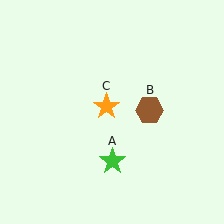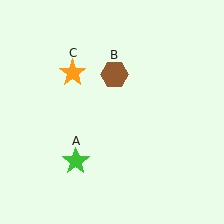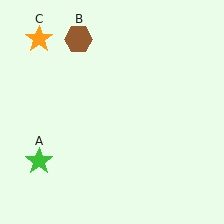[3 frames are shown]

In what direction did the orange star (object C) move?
The orange star (object C) moved up and to the left.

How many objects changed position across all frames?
3 objects changed position: green star (object A), brown hexagon (object B), orange star (object C).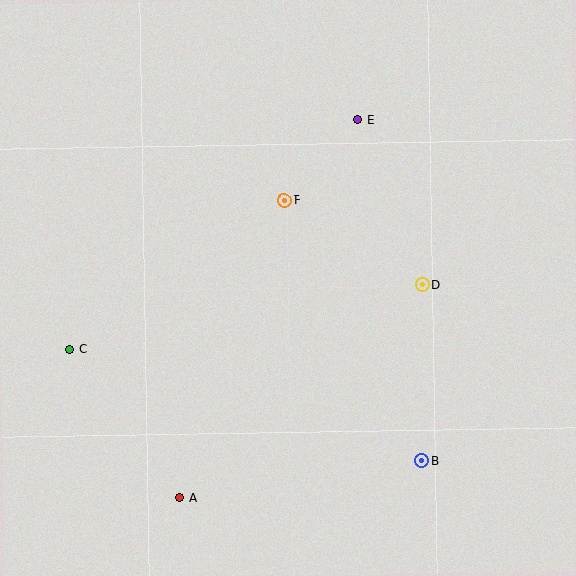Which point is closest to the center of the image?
Point F at (284, 201) is closest to the center.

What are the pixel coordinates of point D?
Point D is at (422, 284).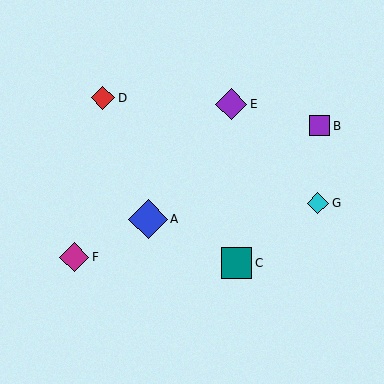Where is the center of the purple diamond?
The center of the purple diamond is at (231, 104).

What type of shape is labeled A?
Shape A is a blue diamond.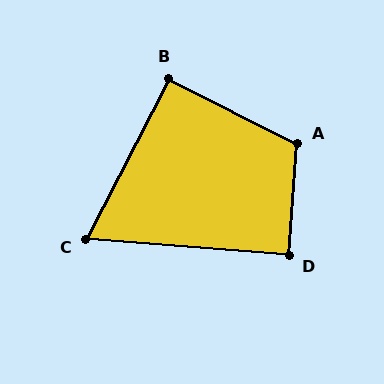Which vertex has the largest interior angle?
A, at approximately 113 degrees.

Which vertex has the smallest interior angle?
C, at approximately 67 degrees.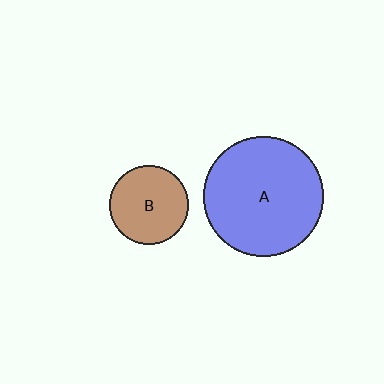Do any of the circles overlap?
No, none of the circles overlap.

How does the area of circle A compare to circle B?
Approximately 2.3 times.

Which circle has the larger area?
Circle A (blue).